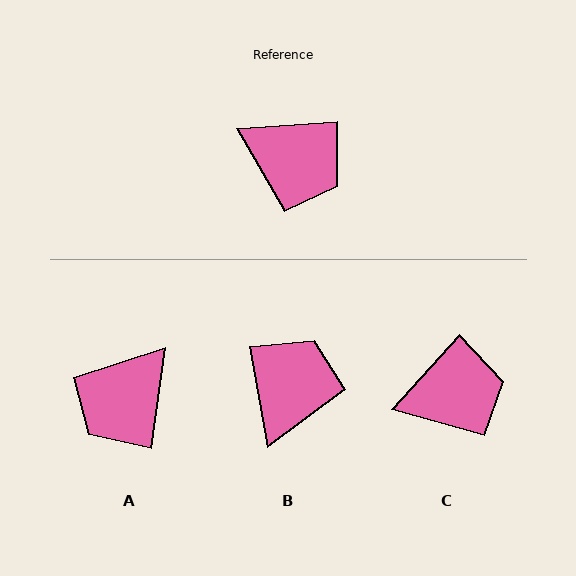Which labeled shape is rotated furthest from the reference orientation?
A, about 102 degrees away.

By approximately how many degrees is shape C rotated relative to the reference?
Approximately 44 degrees counter-clockwise.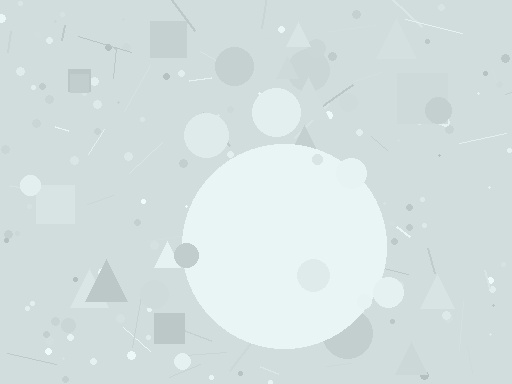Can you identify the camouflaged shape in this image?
The camouflaged shape is a circle.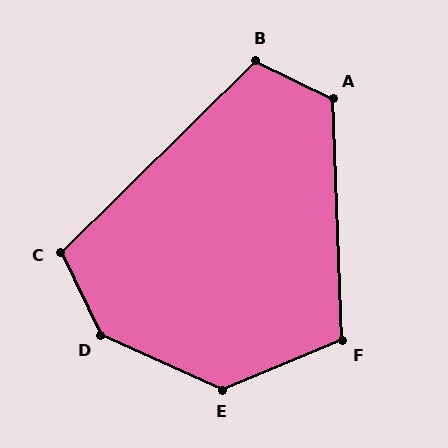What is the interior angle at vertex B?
Approximately 110 degrees (obtuse).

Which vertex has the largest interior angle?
D, at approximately 140 degrees.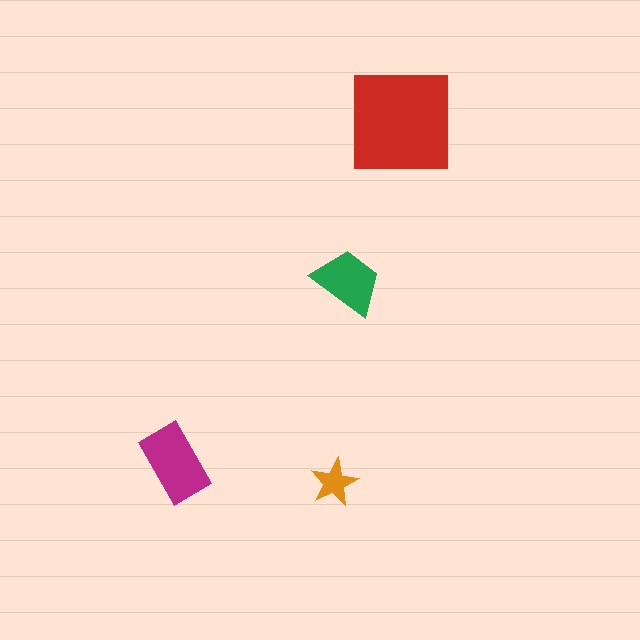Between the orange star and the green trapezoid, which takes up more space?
The green trapezoid.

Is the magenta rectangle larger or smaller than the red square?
Smaller.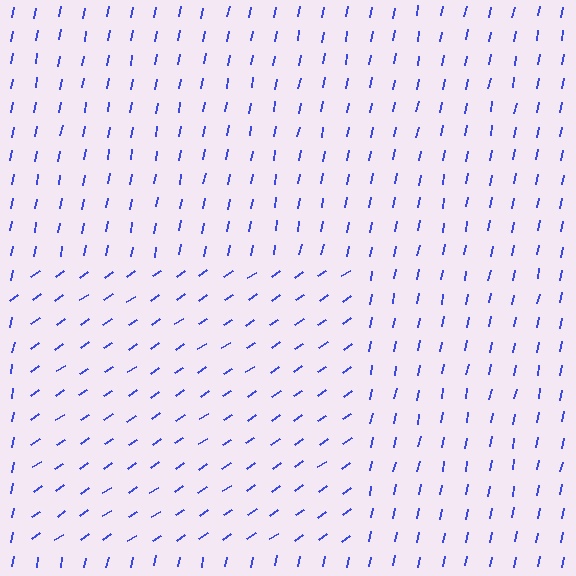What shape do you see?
I see a rectangle.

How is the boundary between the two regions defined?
The boundary is defined purely by a change in line orientation (approximately 45 degrees difference). All lines are the same color and thickness.